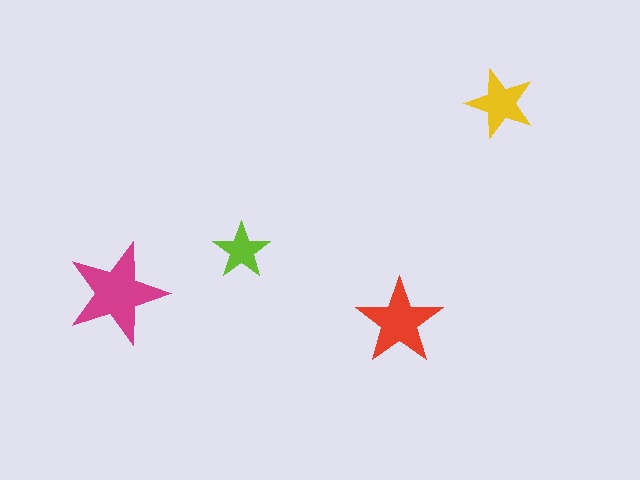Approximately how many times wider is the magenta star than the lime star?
About 2 times wider.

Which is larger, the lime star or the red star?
The red one.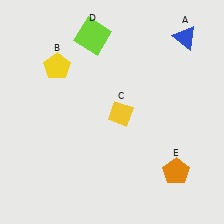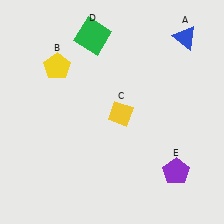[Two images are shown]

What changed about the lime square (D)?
In Image 1, D is lime. In Image 2, it changed to green.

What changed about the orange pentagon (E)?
In Image 1, E is orange. In Image 2, it changed to purple.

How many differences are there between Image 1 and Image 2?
There are 2 differences between the two images.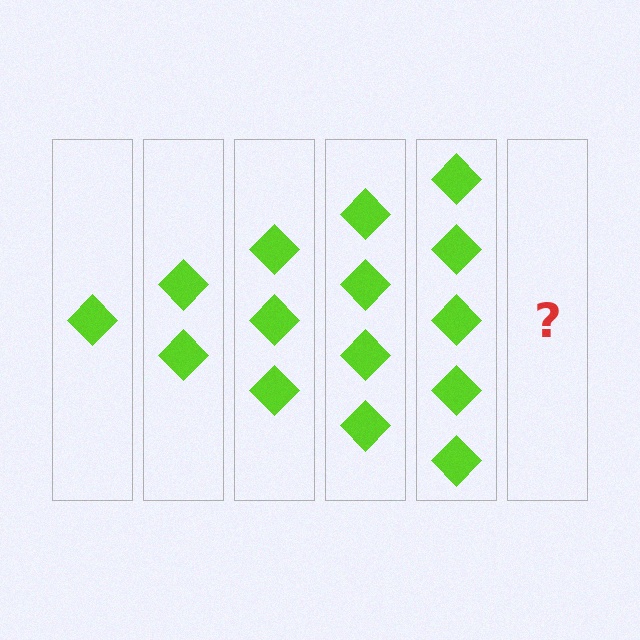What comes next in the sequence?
The next element should be 6 diamonds.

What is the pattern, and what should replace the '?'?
The pattern is that each step adds one more diamond. The '?' should be 6 diamonds.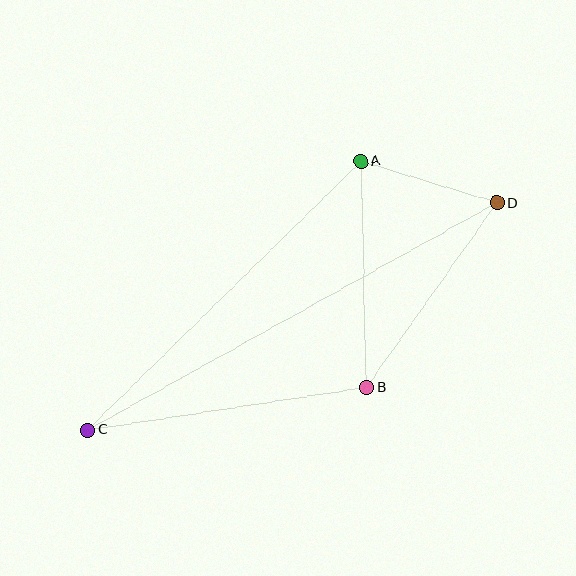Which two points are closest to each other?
Points A and D are closest to each other.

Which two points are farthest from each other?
Points C and D are farthest from each other.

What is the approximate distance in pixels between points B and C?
The distance between B and C is approximately 282 pixels.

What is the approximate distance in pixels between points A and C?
The distance between A and C is approximately 383 pixels.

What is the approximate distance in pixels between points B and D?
The distance between B and D is approximately 226 pixels.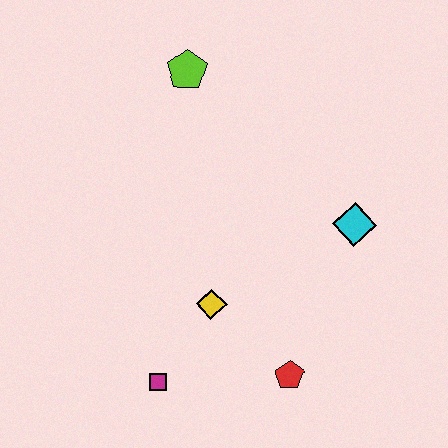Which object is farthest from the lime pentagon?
The red pentagon is farthest from the lime pentagon.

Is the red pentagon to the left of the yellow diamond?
No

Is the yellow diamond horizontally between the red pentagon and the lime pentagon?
Yes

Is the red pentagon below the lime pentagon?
Yes